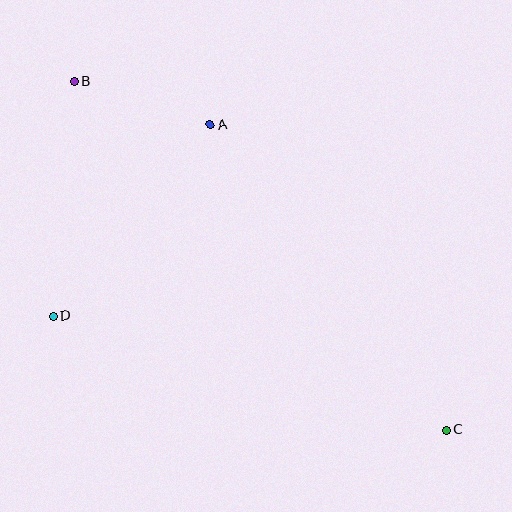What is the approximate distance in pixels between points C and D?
The distance between C and D is approximately 409 pixels.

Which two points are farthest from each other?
Points B and C are farthest from each other.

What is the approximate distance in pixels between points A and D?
The distance between A and D is approximately 248 pixels.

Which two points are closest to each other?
Points A and B are closest to each other.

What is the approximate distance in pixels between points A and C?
The distance between A and C is approximately 386 pixels.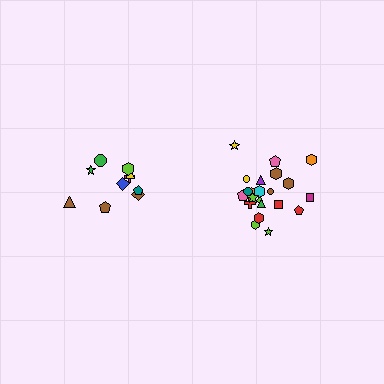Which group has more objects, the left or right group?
The right group.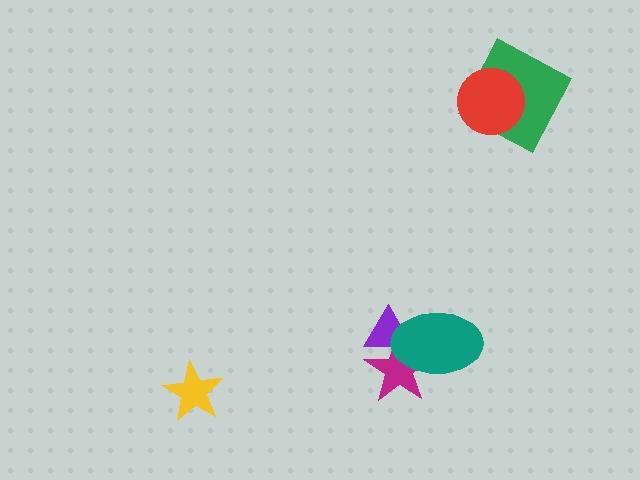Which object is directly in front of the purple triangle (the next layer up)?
The magenta star is directly in front of the purple triangle.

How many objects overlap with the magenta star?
2 objects overlap with the magenta star.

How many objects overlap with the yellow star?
0 objects overlap with the yellow star.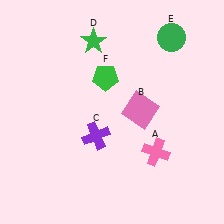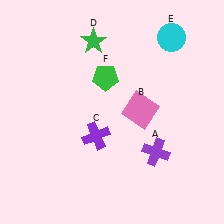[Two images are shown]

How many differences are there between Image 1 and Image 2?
There are 2 differences between the two images.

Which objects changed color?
A changed from pink to purple. E changed from green to cyan.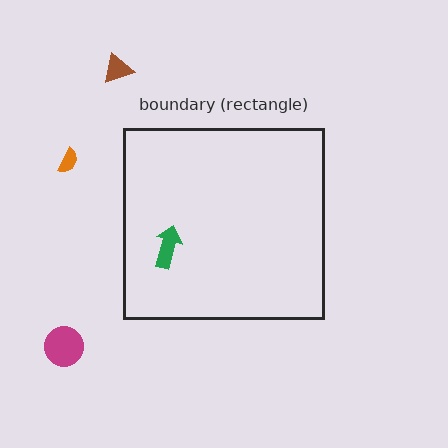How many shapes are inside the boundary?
1 inside, 3 outside.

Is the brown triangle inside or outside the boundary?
Outside.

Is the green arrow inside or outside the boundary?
Inside.